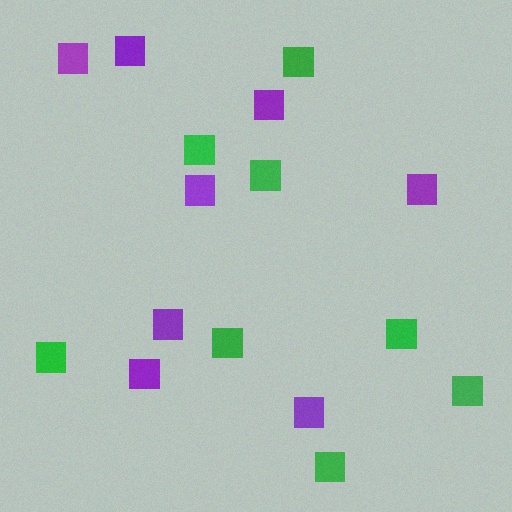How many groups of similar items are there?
There are 2 groups: one group of green squares (8) and one group of purple squares (8).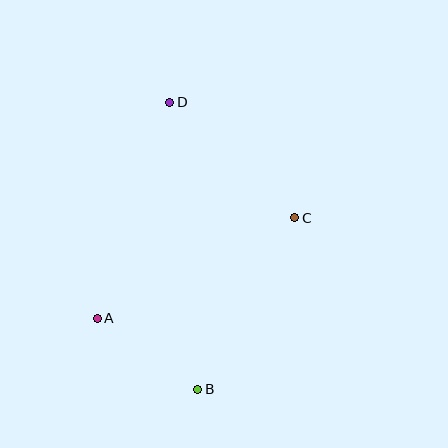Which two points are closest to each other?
Points A and B are closest to each other.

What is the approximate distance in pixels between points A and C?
The distance between A and C is approximately 222 pixels.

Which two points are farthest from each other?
Points B and D are farthest from each other.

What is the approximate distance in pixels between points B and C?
The distance between B and C is approximately 197 pixels.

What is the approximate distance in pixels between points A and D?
The distance between A and D is approximately 228 pixels.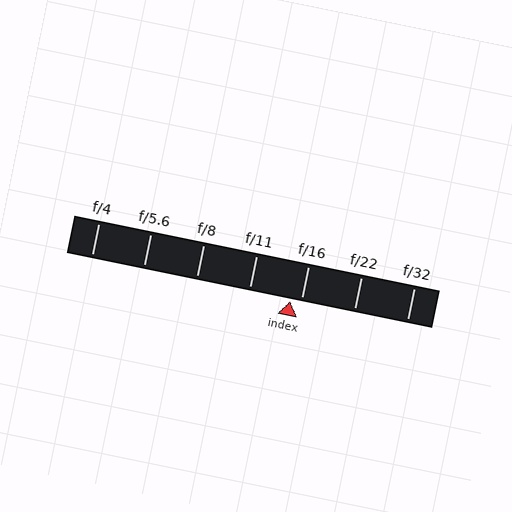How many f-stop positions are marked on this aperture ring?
There are 7 f-stop positions marked.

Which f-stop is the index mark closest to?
The index mark is closest to f/16.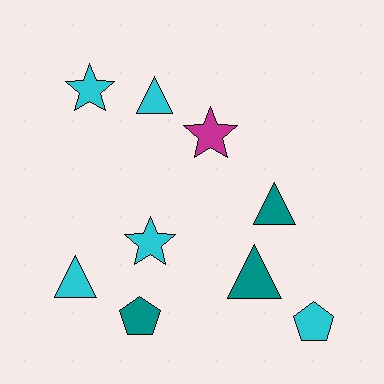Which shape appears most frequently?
Triangle, with 4 objects.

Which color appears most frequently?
Cyan, with 5 objects.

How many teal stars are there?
There are no teal stars.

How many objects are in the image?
There are 9 objects.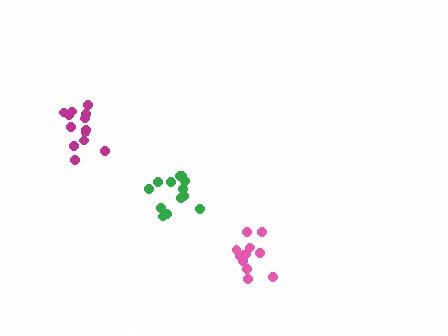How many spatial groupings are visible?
There are 3 spatial groupings.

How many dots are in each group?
Group 1: 13 dots, Group 2: 12 dots, Group 3: 13 dots (38 total).